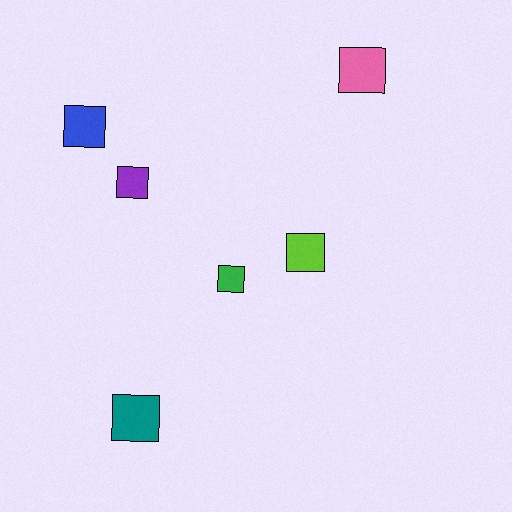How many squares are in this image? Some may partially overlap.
There are 6 squares.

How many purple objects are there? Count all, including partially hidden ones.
There is 1 purple object.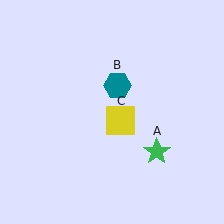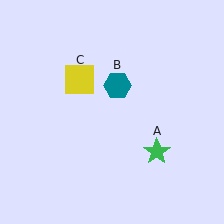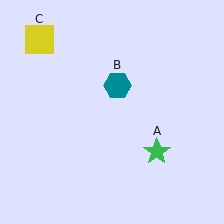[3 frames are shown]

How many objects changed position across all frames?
1 object changed position: yellow square (object C).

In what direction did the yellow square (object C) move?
The yellow square (object C) moved up and to the left.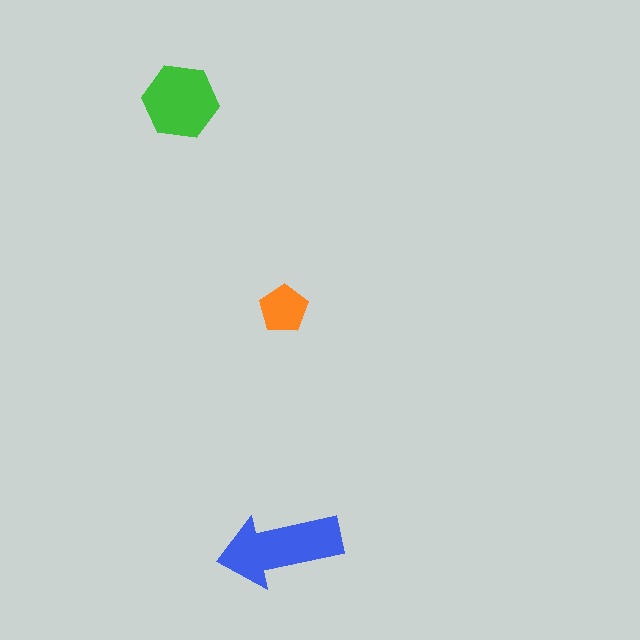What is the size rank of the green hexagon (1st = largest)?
2nd.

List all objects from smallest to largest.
The orange pentagon, the green hexagon, the blue arrow.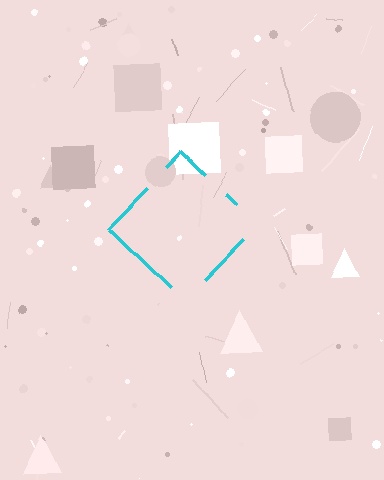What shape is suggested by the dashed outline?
The dashed outline suggests a diamond.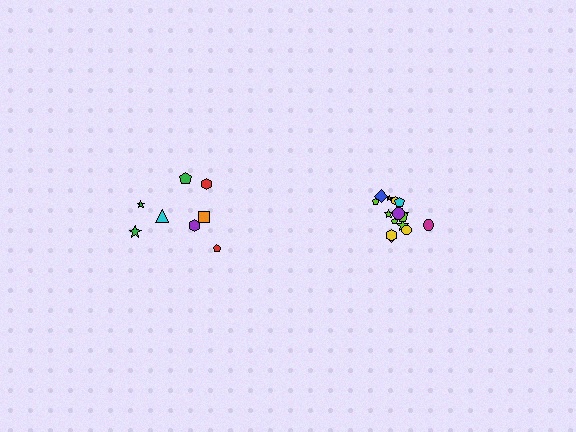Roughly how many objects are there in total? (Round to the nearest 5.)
Roughly 25 objects in total.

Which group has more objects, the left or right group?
The right group.